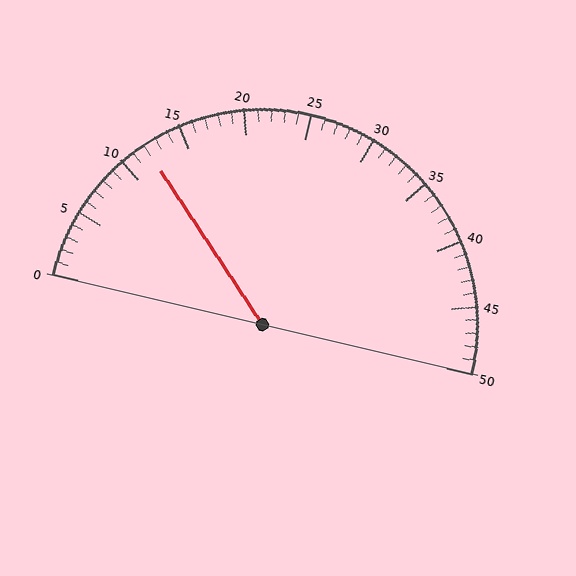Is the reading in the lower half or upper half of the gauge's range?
The reading is in the lower half of the range (0 to 50).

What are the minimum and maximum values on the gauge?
The gauge ranges from 0 to 50.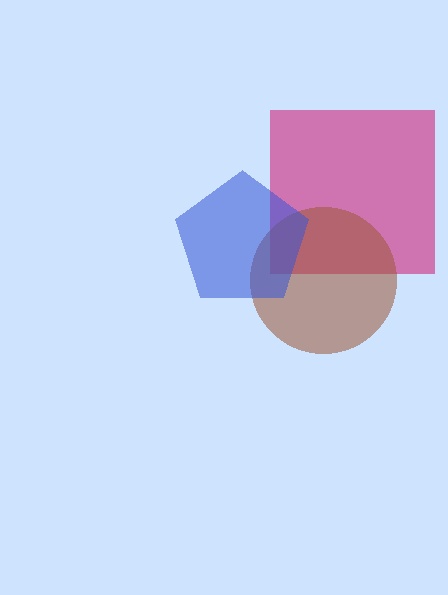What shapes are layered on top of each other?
The layered shapes are: a magenta square, a brown circle, a blue pentagon.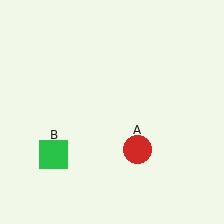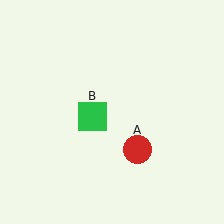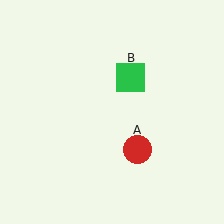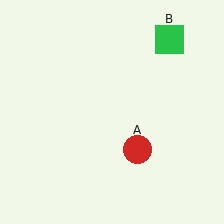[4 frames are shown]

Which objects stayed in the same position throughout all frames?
Red circle (object A) remained stationary.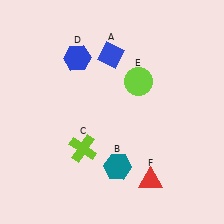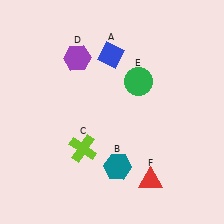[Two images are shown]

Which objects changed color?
D changed from blue to purple. E changed from lime to green.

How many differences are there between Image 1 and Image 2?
There are 2 differences between the two images.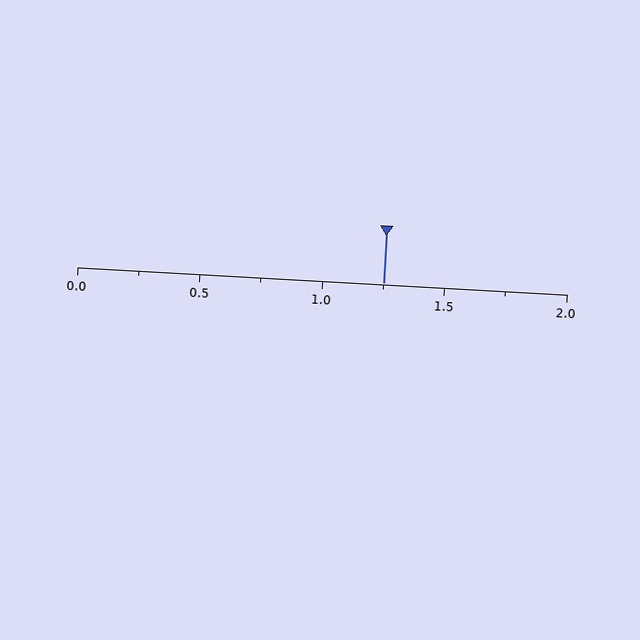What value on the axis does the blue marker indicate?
The marker indicates approximately 1.25.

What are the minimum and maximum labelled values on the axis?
The axis runs from 0.0 to 2.0.